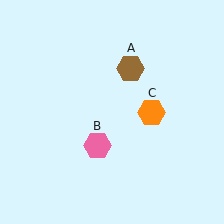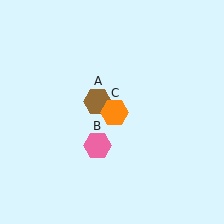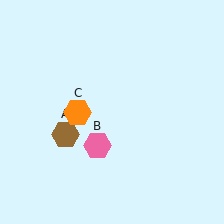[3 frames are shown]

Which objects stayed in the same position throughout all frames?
Pink hexagon (object B) remained stationary.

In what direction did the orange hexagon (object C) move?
The orange hexagon (object C) moved left.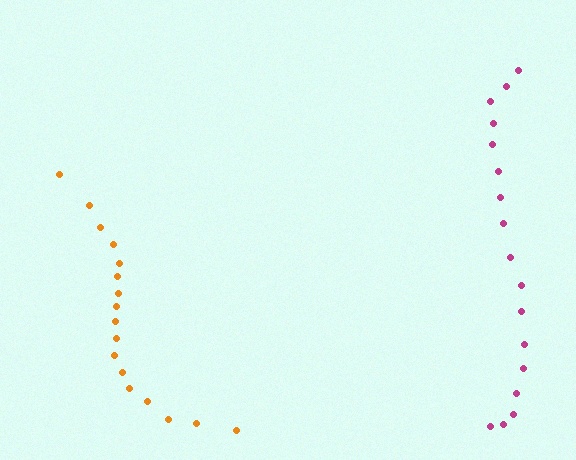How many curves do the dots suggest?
There are 2 distinct paths.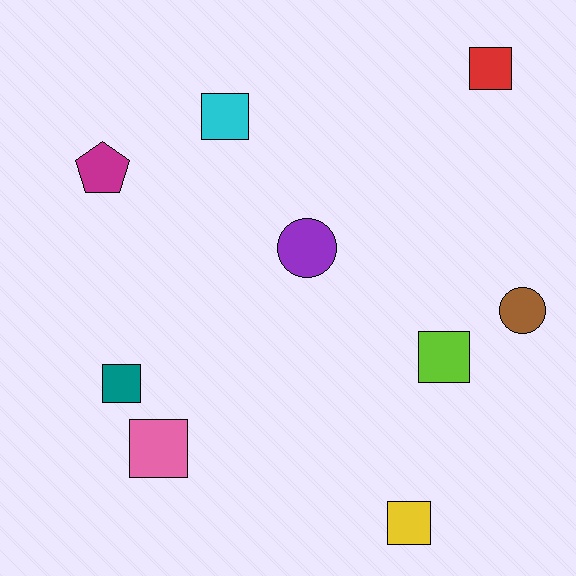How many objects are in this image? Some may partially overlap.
There are 9 objects.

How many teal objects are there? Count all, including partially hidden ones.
There is 1 teal object.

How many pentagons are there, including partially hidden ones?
There is 1 pentagon.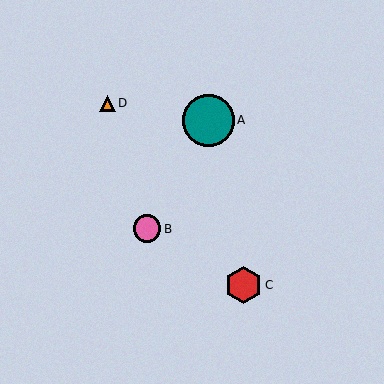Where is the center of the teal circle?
The center of the teal circle is at (209, 120).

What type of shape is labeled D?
Shape D is an orange triangle.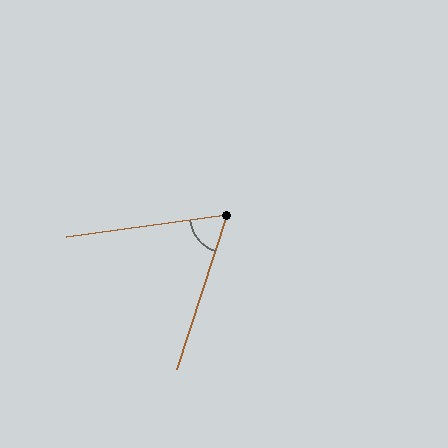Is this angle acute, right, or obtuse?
It is acute.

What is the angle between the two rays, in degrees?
Approximately 64 degrees.